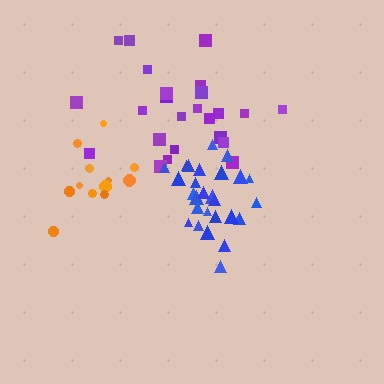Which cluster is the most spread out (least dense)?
Orange.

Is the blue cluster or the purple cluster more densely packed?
Blue.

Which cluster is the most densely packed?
Blue.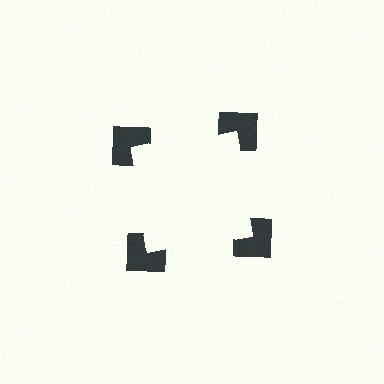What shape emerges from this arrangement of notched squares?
An illusory square — its edges are inferred from the aligned wedge cuts in the notched squares, not physically drawn.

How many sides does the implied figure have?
4 sides.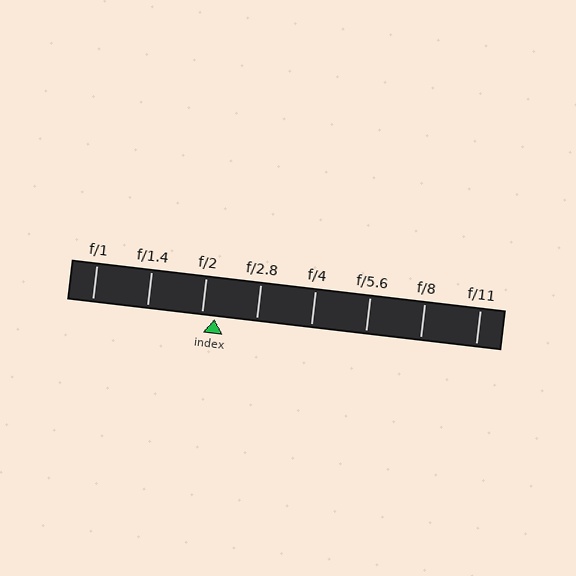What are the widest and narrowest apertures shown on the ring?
The widest aperture shown is f/1 and the narrowest is f/11.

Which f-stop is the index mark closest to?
The index mark is closest to f/2.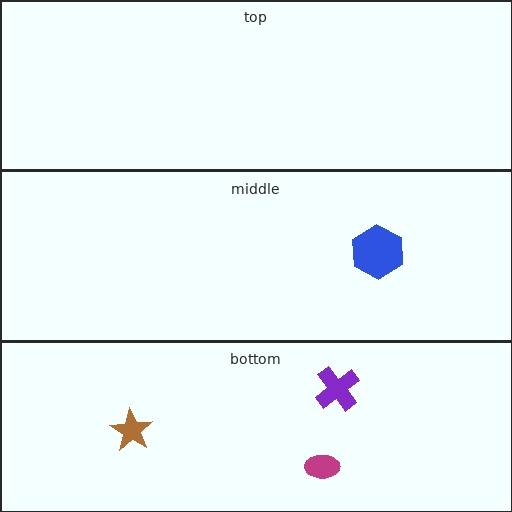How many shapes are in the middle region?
1.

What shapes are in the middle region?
The blue hexagon.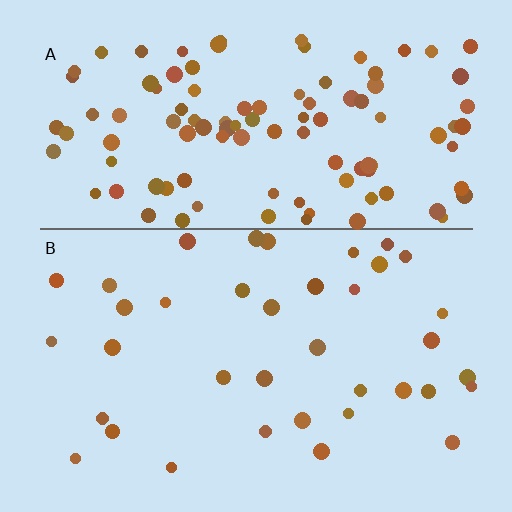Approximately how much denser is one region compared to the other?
Approximately 2.9× — region A over region B.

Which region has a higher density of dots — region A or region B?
A (the top).